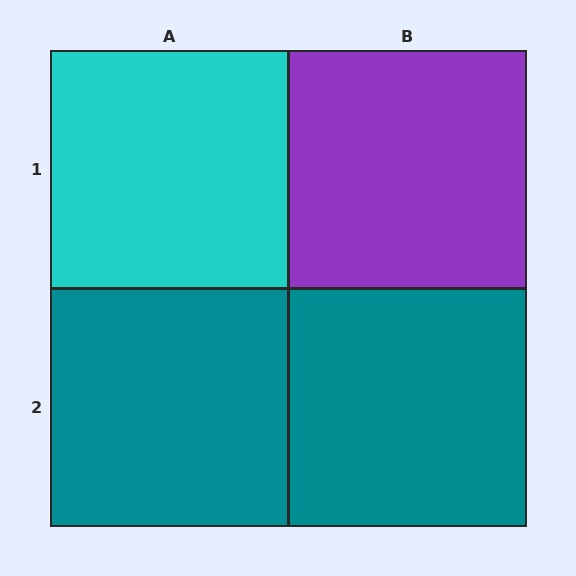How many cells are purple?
1 cell is purple.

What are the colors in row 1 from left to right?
Cyan, purple.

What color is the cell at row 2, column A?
Teal.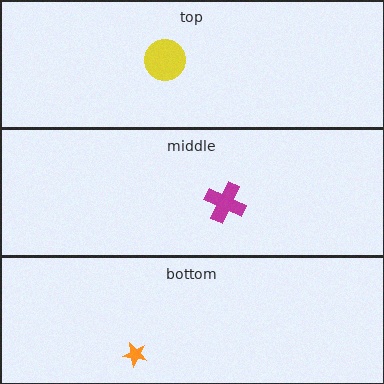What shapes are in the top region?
The yellow circle.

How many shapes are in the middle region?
1.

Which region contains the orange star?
The bottom region.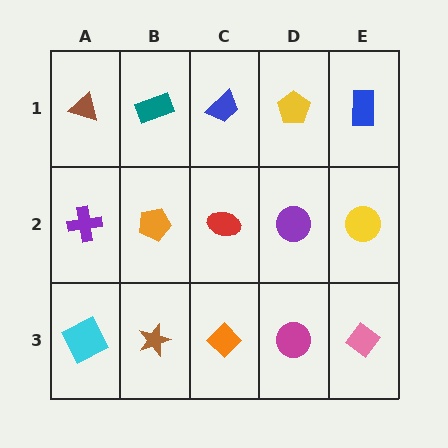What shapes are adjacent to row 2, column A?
A brown triangle (row 1, column A), a cyan square (row 3, column A), an orange pentagon (row 2, column B).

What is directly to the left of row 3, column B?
A cyan square.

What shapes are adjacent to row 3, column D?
A purple circle (row 2, column D), an orange diamond (row 3, column C), a pink diamond (row 3, column E).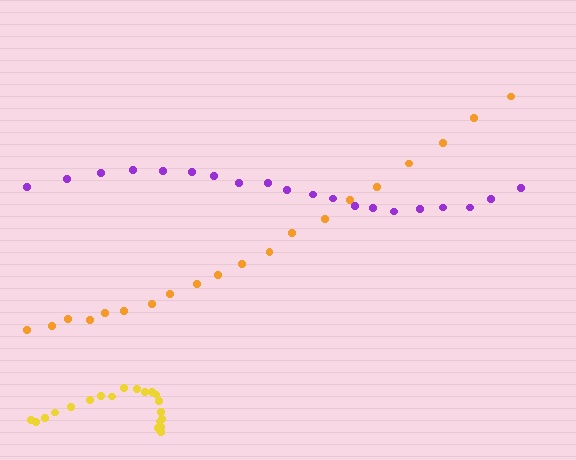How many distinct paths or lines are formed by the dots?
There are 3 distinct paths.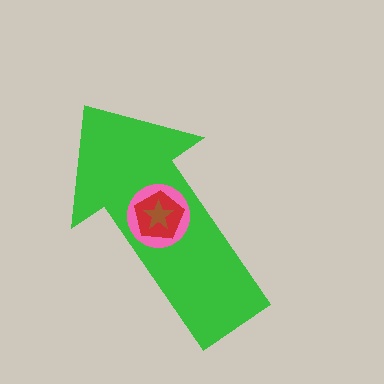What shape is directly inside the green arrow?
The pink circle.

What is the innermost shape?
The brown star.